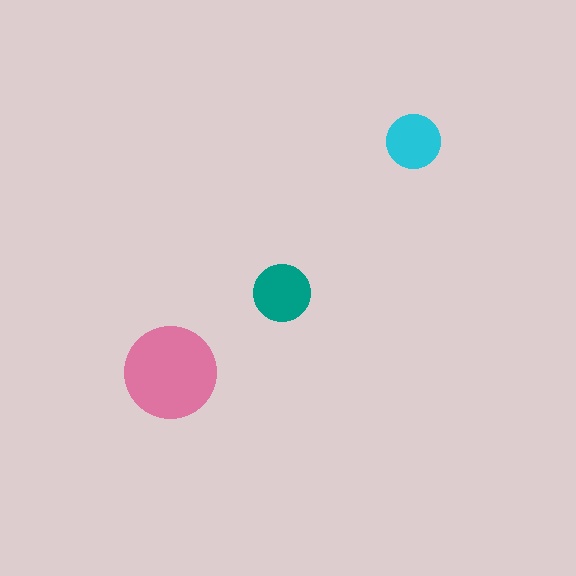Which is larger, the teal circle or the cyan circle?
The teal one.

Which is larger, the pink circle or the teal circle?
The pink one.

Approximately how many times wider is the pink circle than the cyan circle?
About 1.5 times wider.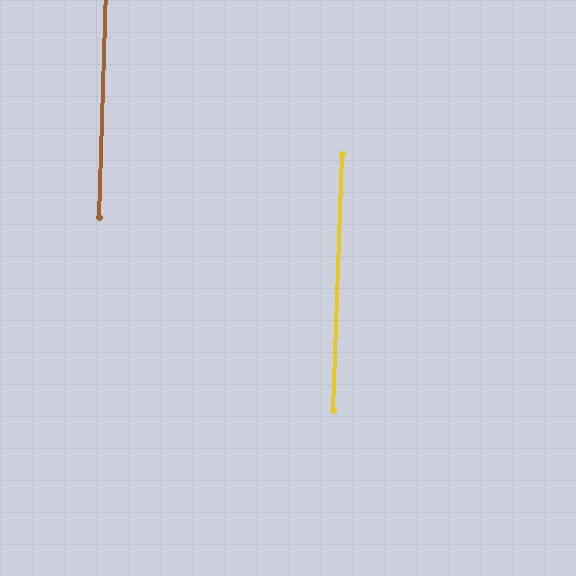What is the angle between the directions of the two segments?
Approximately 0 degrees.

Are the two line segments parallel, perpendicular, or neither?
Parallel — their directions differ by only 0.3°.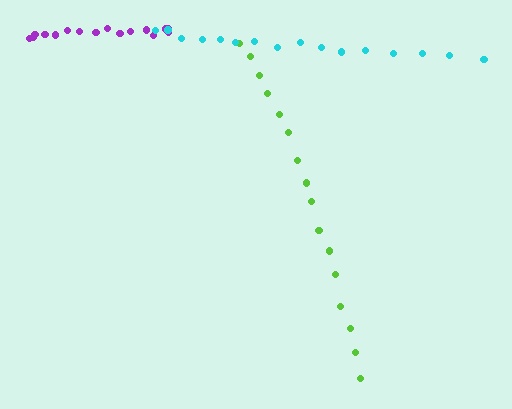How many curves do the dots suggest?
There are 3 distinct paths.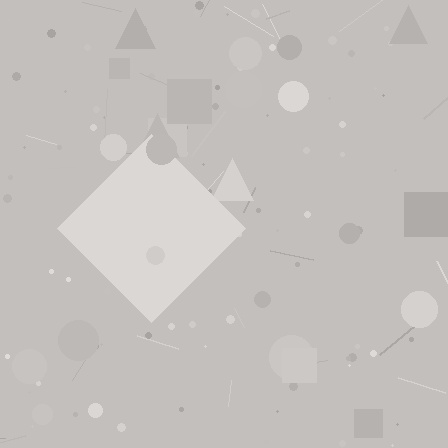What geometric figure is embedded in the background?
A diamond is embedded in the background.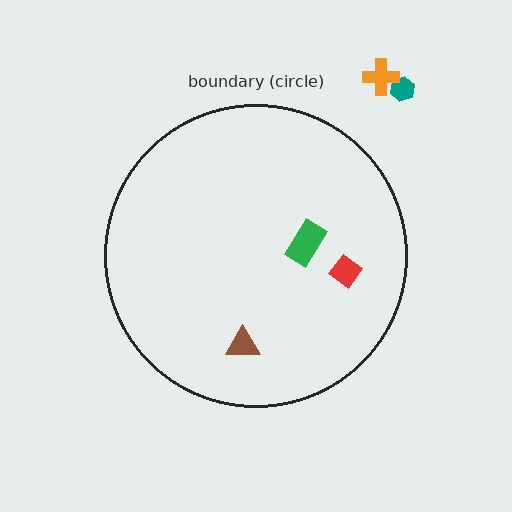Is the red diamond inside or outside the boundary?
Inside.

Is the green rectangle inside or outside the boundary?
Inside.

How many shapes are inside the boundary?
3 inside, 2 outside.